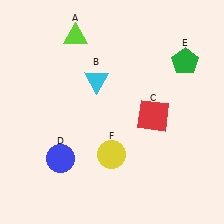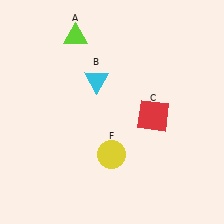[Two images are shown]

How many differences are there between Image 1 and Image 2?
There are 2 differences between the two images.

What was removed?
The blue circle (D), the green pentagon (E) were removed in Image 2.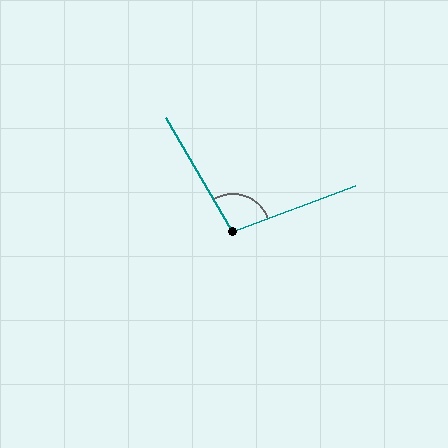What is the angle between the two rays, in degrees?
Approximately 100 degrees.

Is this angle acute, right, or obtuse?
It is obtuse.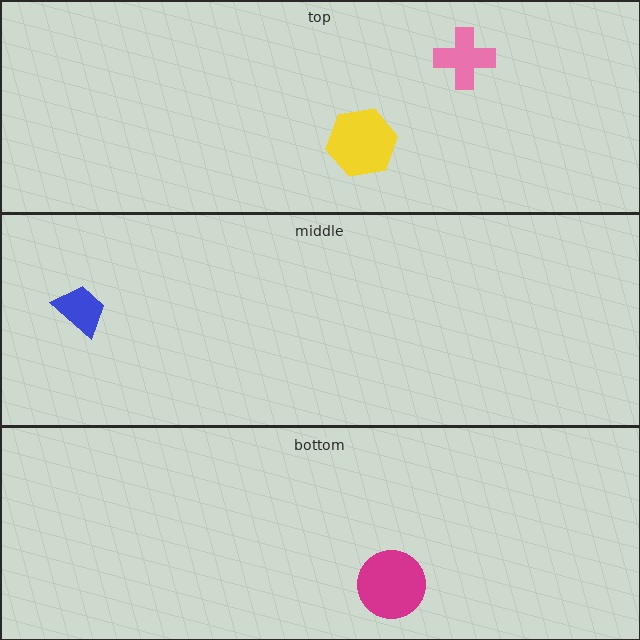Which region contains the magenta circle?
The bottom region.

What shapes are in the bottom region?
The magenta circle.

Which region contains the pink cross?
The top region.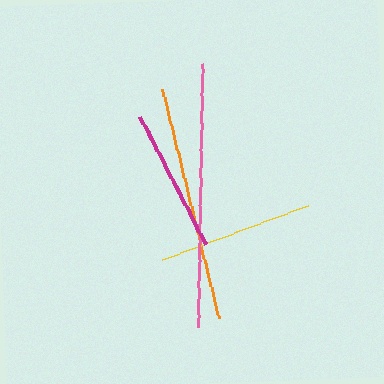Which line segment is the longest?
The pink line is the longest at approximately 263 pixels.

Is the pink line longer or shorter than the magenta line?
The pink line is longer than the magenta line.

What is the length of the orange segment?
The orange segment is approximately 236 pixels long.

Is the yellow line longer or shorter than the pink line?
The pink line is longer than the yellow line.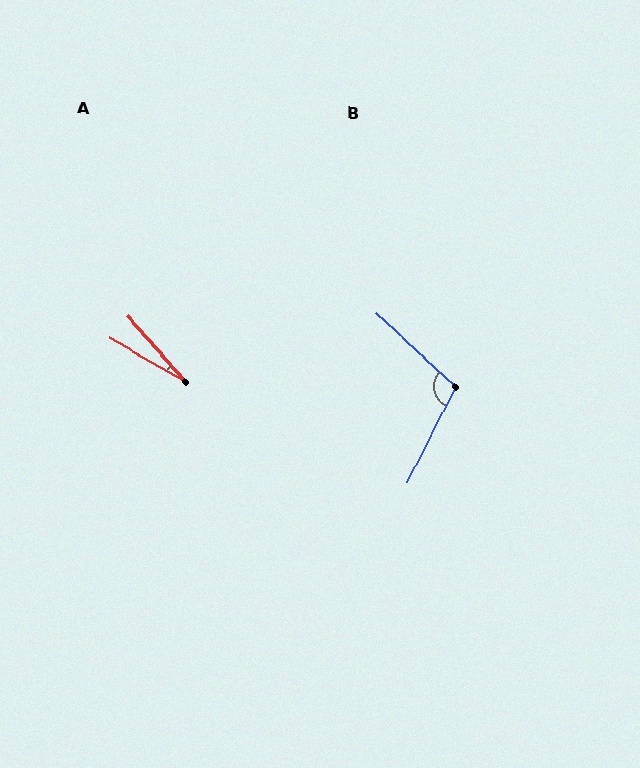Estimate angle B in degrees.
Approximately 106 degrees.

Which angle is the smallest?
A, at approximately 19 degrees.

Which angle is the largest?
B, at approximately 106 degrees.